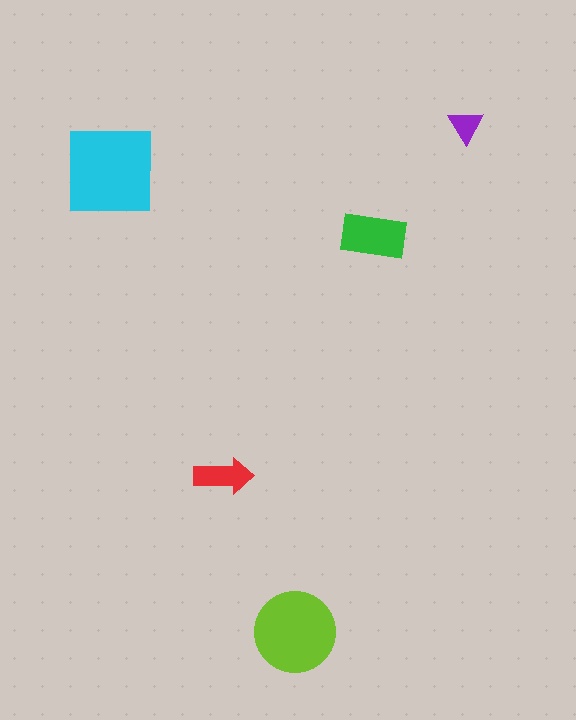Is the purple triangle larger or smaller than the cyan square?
Smaller.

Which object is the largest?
The cyan square.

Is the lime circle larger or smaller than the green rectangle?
Larger.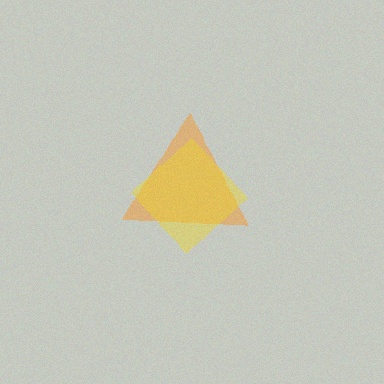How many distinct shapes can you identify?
There are 2 distinct shapes: an orange triangle, a yellow diamond.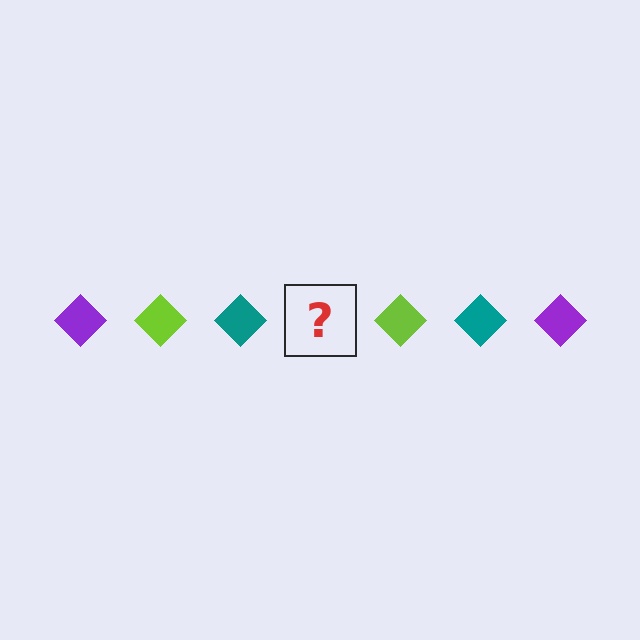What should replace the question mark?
The question mark should be replaced with a purple diamond.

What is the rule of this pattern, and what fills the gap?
The rule is that the pattern cycles through purple, lime, teal diamonds. The gap should be filled with a purple diamond.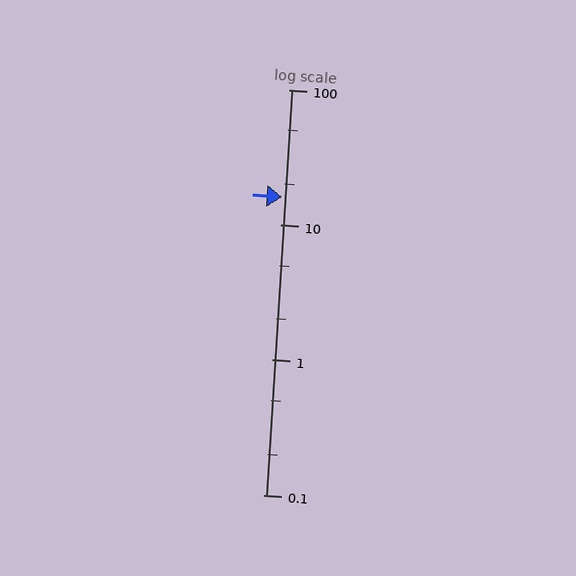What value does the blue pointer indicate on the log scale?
The pointer indicates approximately 16.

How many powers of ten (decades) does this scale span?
The scale spans 3 decades, from 0.1 to 100.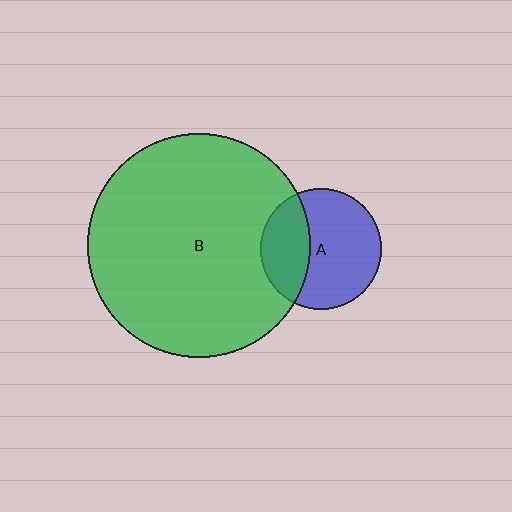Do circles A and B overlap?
Yes.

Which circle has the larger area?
Circle B (green).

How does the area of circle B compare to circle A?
Approximately 3.4 times.